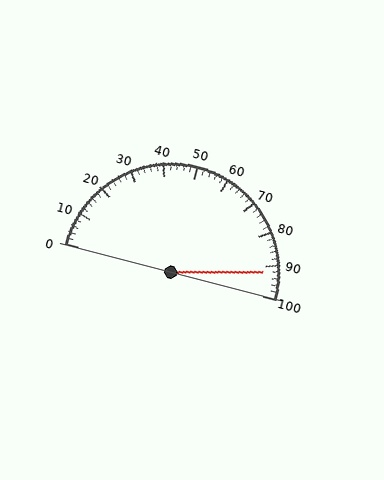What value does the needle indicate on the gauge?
The needle indicates approximately 92.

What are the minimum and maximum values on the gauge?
The gauge ranges from 0 to 100.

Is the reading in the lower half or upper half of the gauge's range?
The reading is in the upper half of the range (0 to 100).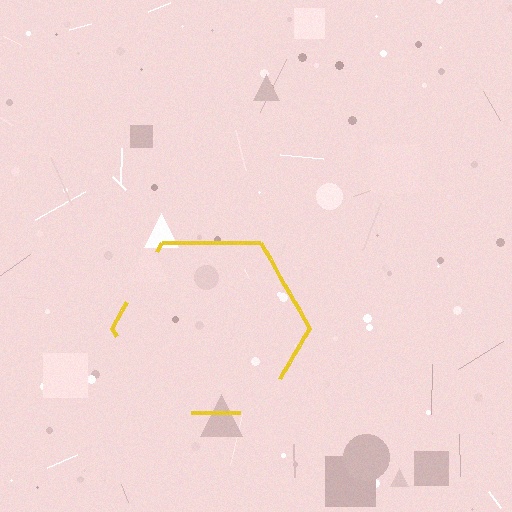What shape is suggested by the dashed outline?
The dashed outline suggests a hexagon.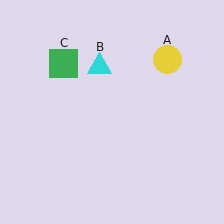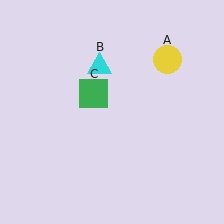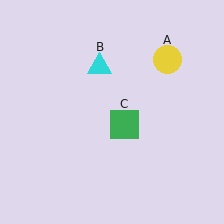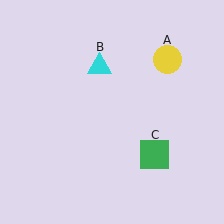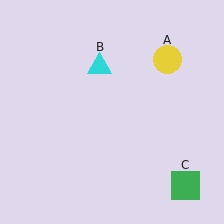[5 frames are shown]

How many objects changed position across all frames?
1 object changed position: green square (object C).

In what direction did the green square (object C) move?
The green square (object C) moved down and to the right.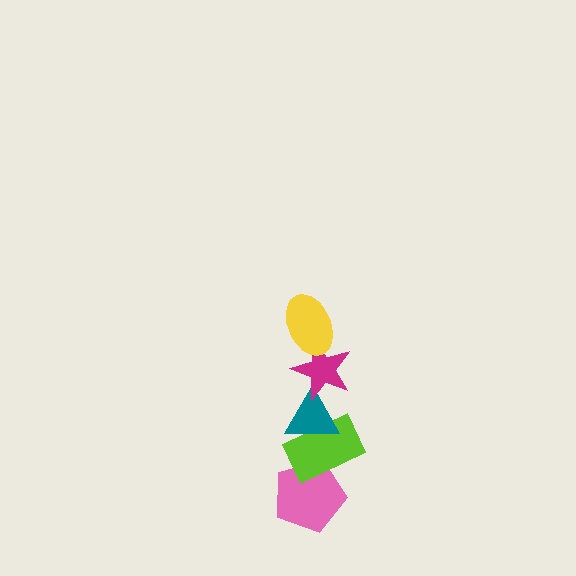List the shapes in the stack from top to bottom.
From top to bottom: the yellow ellipse, the magenta star, the teal triangle, the lime rectangle, the pink pentagon.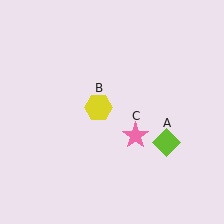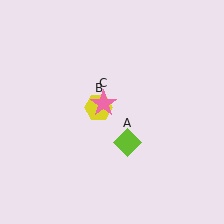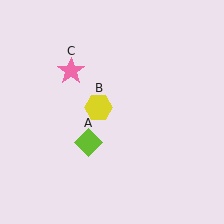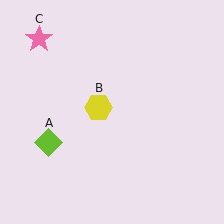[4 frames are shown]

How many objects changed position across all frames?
2 objects changed position: lime diamond (object A), pink star (object C).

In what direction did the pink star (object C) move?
The pink star (object C) moved up and to the left.